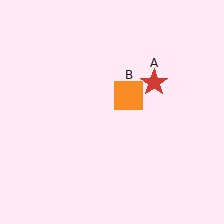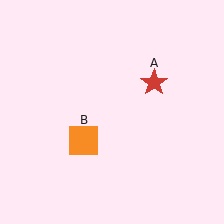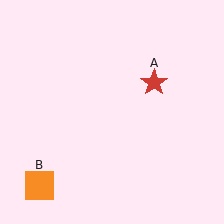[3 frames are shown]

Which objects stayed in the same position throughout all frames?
Red star (object A) remained stationary.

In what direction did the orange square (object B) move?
The orange square (object B) moved down and to the left.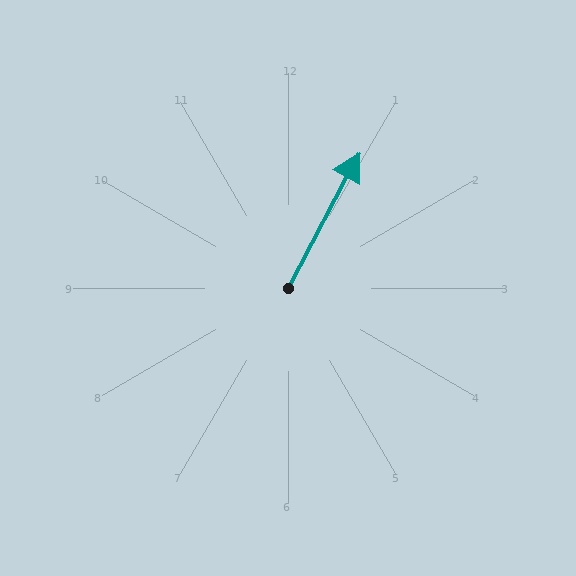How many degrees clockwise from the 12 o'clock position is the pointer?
Approximately 28 degrees.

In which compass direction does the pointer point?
Northeast.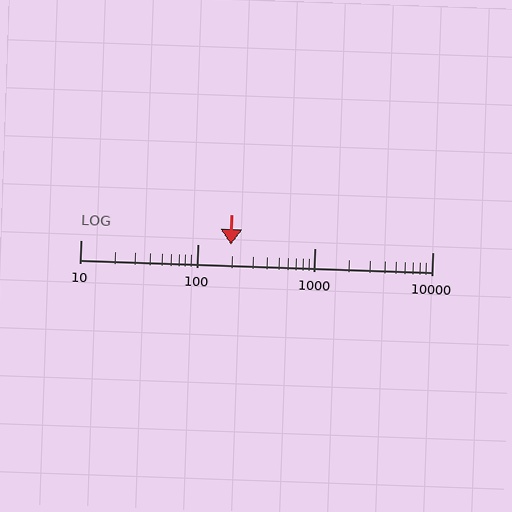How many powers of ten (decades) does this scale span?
The scale spans 3 decades, from 10 to 10000.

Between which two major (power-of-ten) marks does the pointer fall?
The pointer is between 100 and 1000.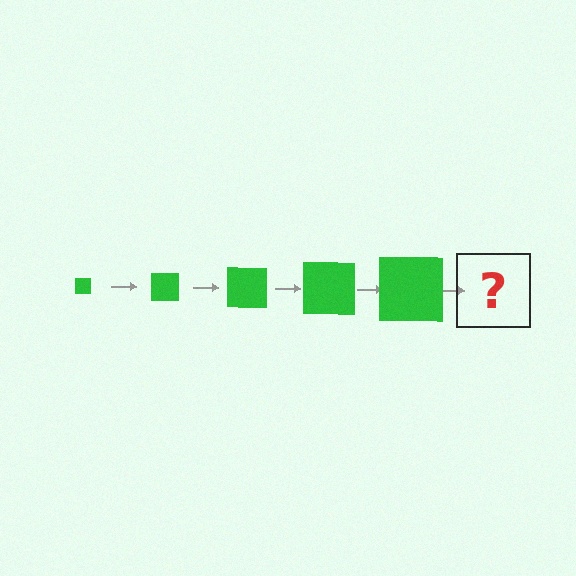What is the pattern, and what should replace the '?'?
The pattern is that the square gets progressively larger each step. The '?' should be a green square, larger than the previous one.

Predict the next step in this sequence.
The next step is a green square, larger than the previous one.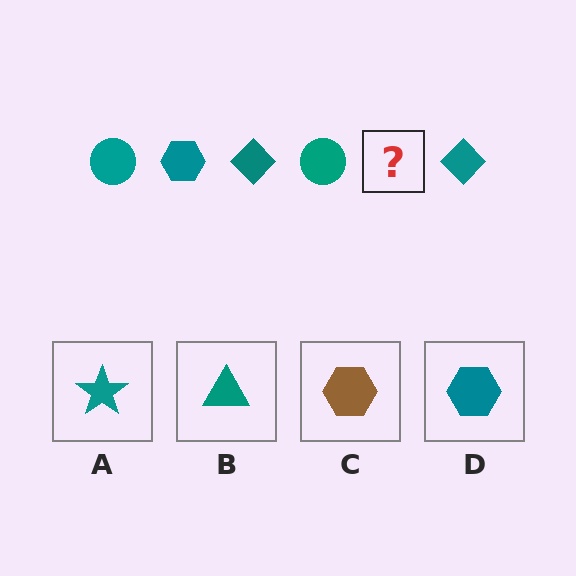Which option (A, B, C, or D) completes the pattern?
D.